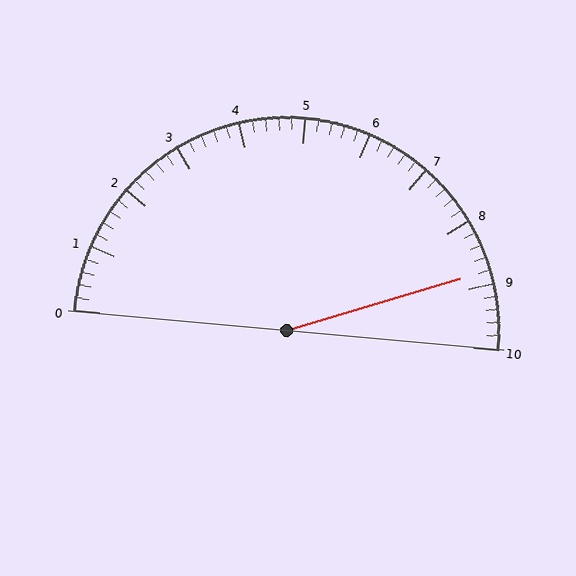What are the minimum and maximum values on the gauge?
The gauge ranges from 0 to 10.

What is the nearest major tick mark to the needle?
The nearest major tick mark is 9.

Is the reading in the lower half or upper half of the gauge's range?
The reading is in the upper half of the range (0 to 10).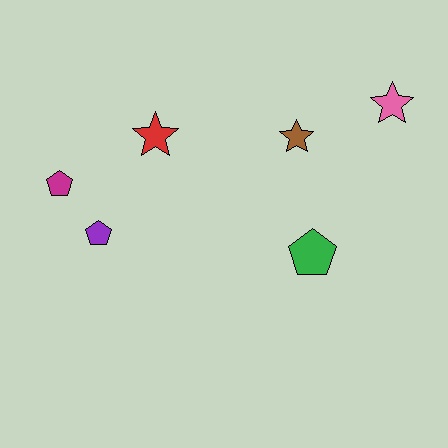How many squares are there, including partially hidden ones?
There are no squares.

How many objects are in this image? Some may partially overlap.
There are 6 objects.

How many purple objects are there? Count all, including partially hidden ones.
There is 1 purple object.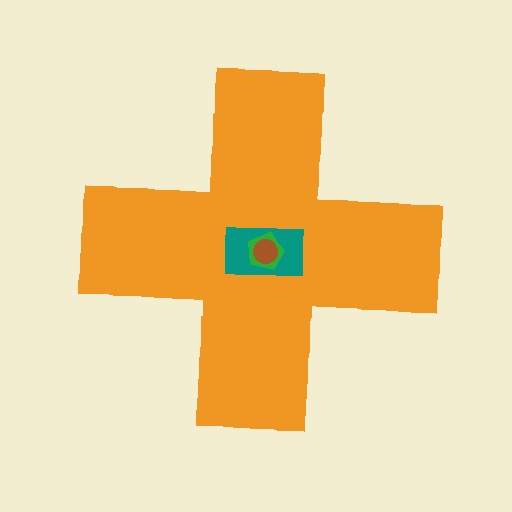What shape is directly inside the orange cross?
The teal rectangle.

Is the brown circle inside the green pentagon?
Yes.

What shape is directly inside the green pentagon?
The brown circle.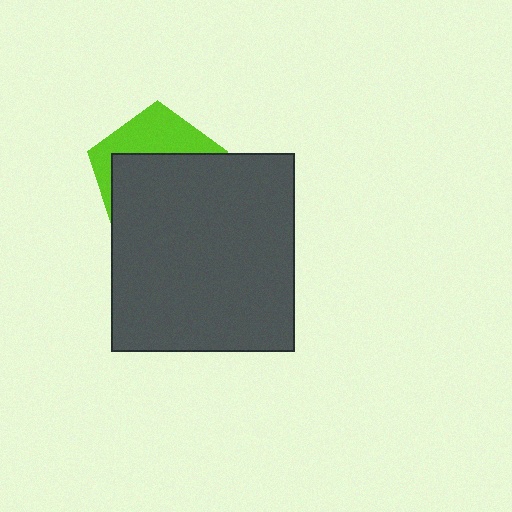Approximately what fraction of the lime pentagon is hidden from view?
Roughly 63% of the lime pentagon is hidden behind the dark gray rectangle.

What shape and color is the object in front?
The object in front is a dark gray rectangle.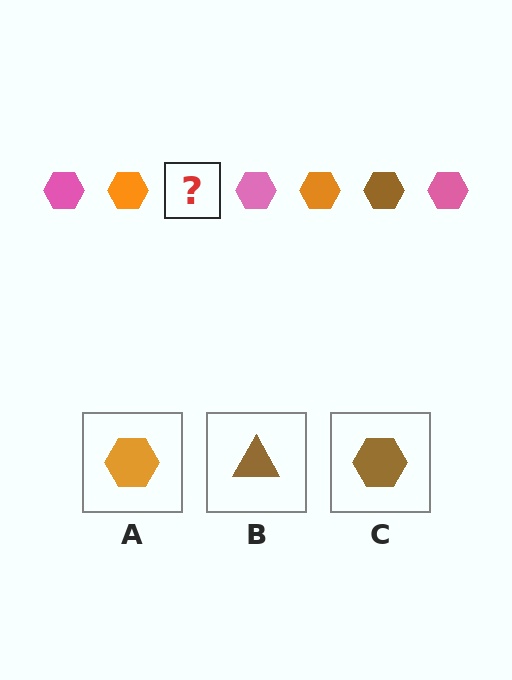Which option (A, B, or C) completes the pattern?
C.